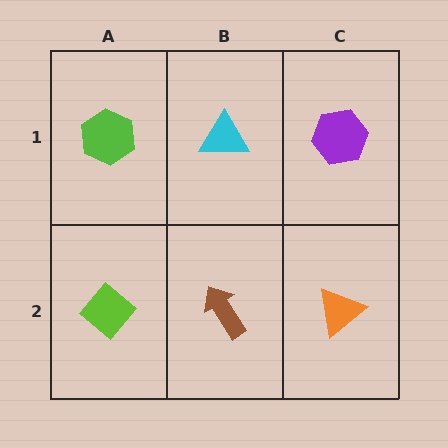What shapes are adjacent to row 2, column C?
A purple hexagon (row 1, column C), a brown arrow (row 2, column B).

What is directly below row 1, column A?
A lime diamond.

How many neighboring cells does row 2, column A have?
2.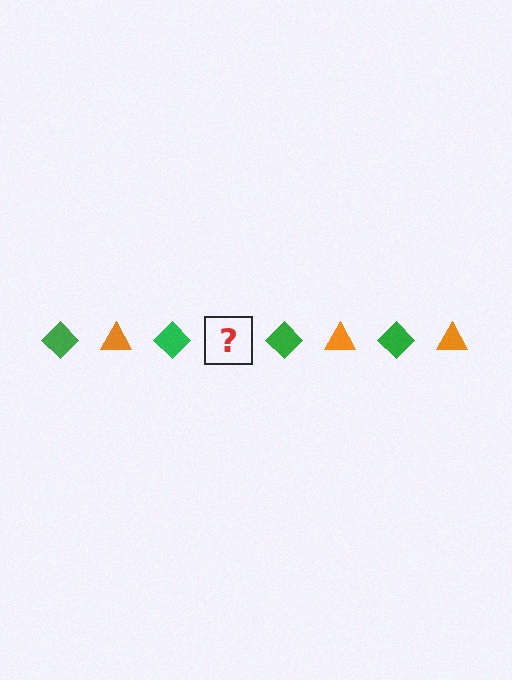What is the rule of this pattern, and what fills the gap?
The rule is that the pattern alternates between green diamond and orange triangle. The gap should be filled with an orange triangle.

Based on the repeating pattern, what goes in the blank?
The blank should be an orange triangle.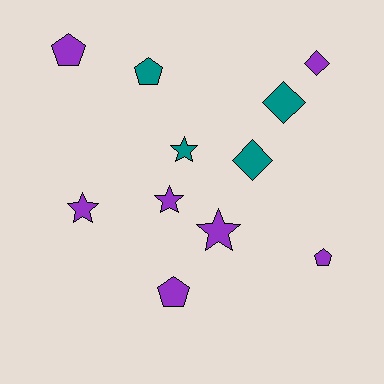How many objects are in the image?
There are 11 objects.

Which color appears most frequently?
Purple, with 7 objects.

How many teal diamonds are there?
There are 2 teal diamonds.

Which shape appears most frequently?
Pentagon, with 4 objects.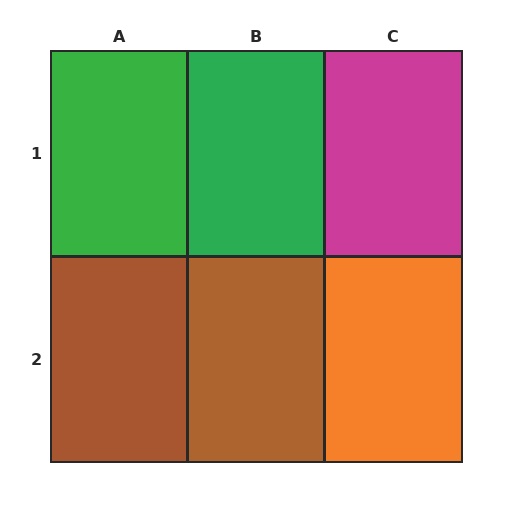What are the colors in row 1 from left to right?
Green, green, magenta.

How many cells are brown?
2 cells are brown.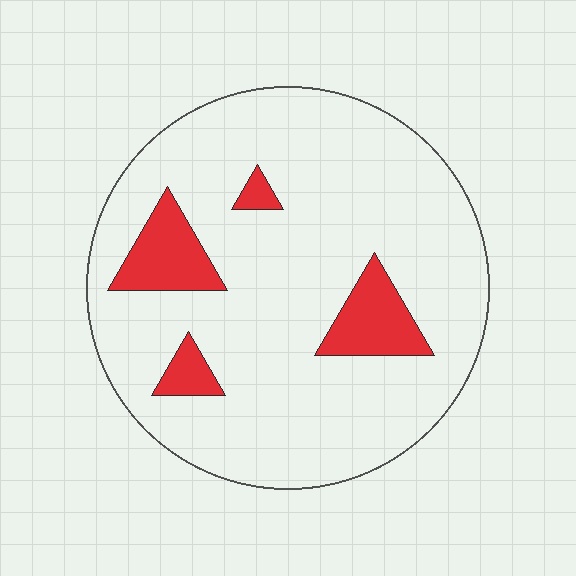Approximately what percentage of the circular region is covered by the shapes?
Approximately 15%.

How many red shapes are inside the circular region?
4.